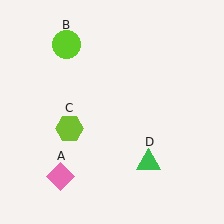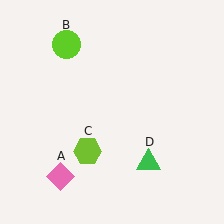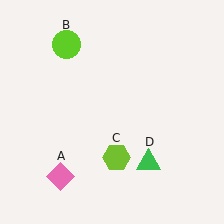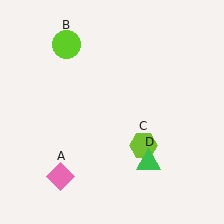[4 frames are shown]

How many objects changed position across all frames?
1 object changed position: lime hexagon (object C).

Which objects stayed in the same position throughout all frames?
Pink diamond (object A) and lime circle (object B) and green triangle (object D) remained stationary.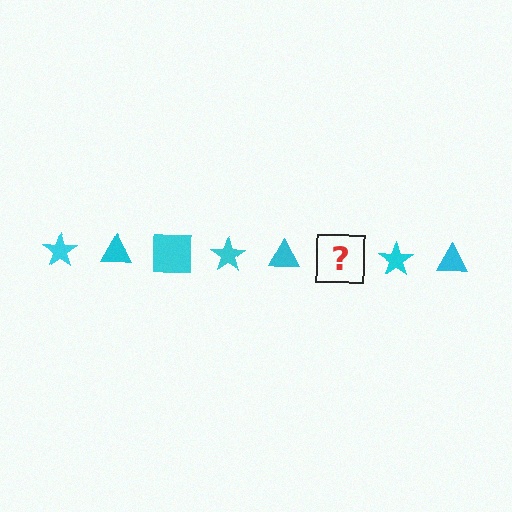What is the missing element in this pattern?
The missing element is a cyan square.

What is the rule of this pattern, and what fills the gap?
The rule is that the pattern cycles through star, triangle, square shapes in cyan. The gap should be filled with a cyan square.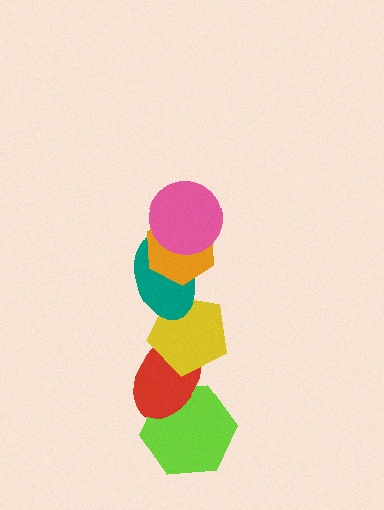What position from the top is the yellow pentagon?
The yellow pentagon is 4th from the top.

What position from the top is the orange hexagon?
The orange hexagon is 2nd from the top.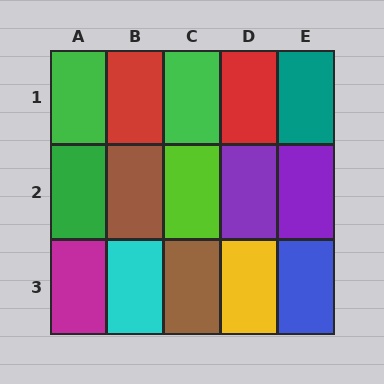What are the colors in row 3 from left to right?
Magenta, cyan, brown, yellow, blue.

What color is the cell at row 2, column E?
Purple.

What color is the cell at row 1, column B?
Red.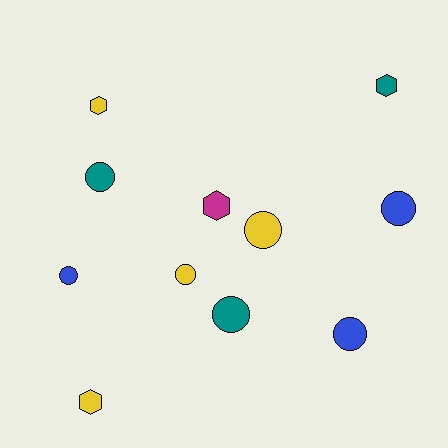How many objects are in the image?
There are 11 objects.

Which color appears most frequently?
Yellow, with 4 objects.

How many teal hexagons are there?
There is 1 teal hexagon.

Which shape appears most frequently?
Circle, with 7 objects.